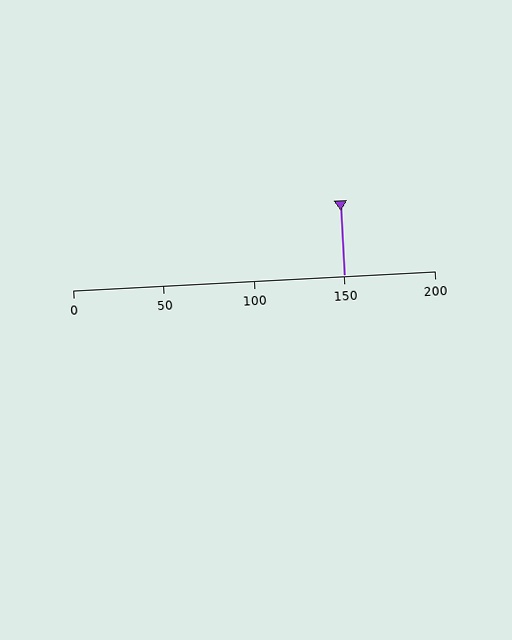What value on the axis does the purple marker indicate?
The marker indicates approximately 150.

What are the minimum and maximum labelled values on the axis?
The axis runs from 0 to 200.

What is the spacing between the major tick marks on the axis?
The major ticks are spaced 50 apart.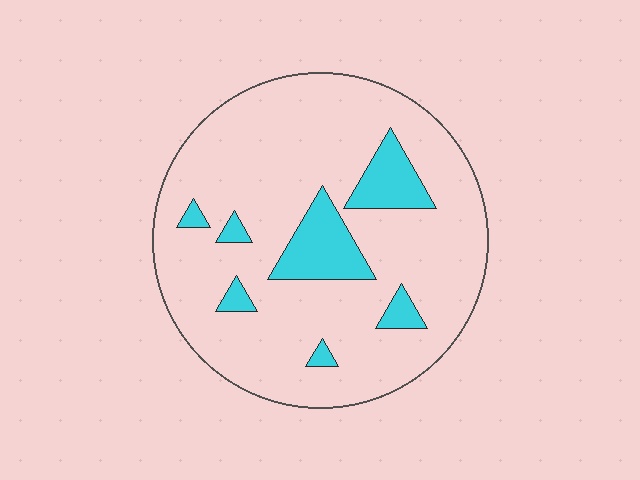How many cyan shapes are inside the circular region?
7.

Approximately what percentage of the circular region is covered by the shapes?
Approximately 15%.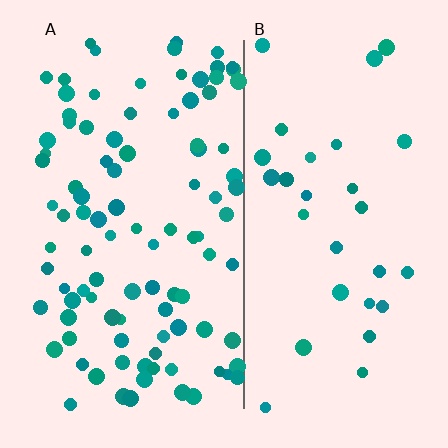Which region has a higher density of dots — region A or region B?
A (the left).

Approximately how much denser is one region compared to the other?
Approximately 3.2× — region A over region B.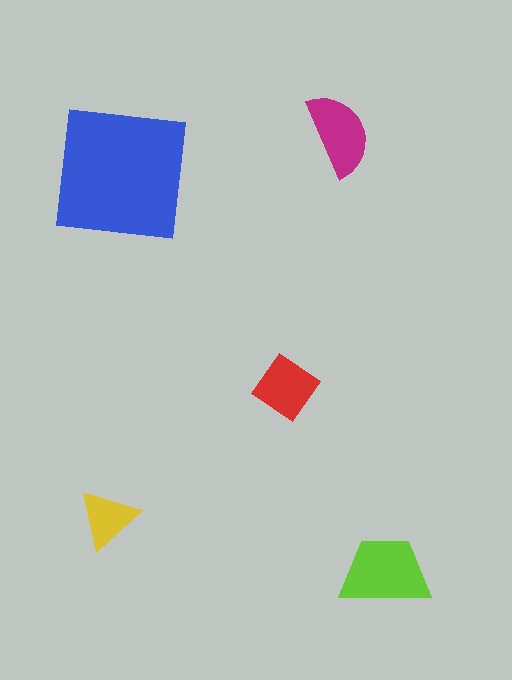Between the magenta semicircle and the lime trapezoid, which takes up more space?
The lime trapezoid.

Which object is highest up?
The magenta semicircle is topmost.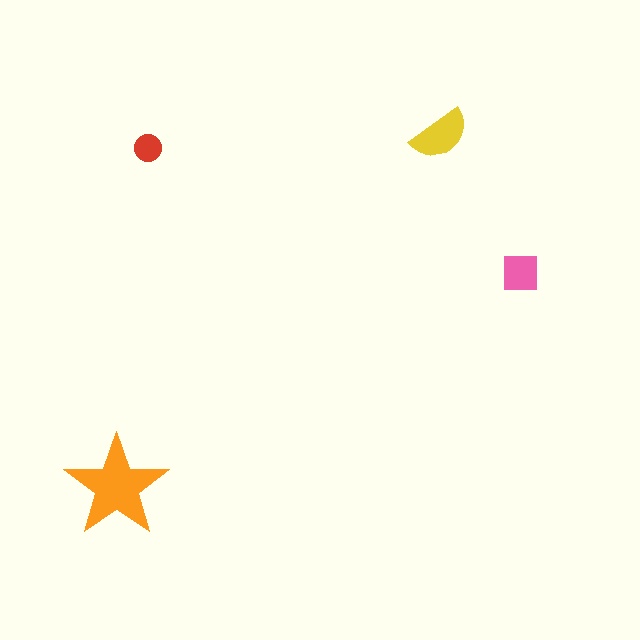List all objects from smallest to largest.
The red circle, the pink square, the yellow semicircle, the orange star.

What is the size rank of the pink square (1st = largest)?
3rd.